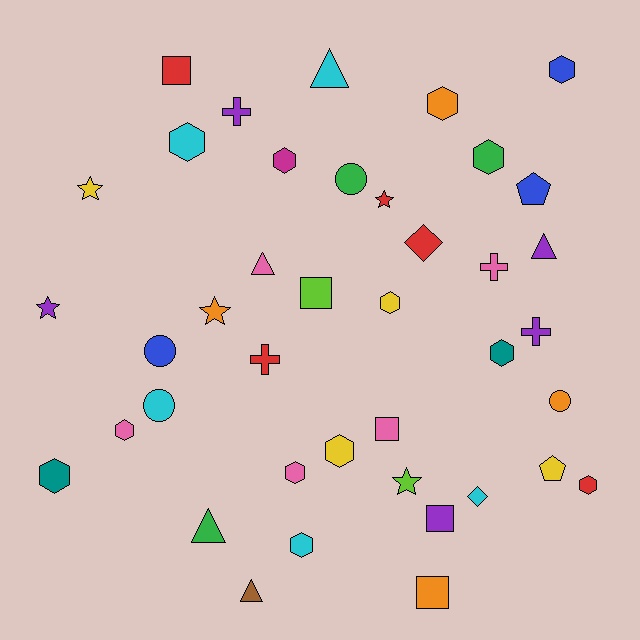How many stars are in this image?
There are 5 stars.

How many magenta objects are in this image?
There is 1 magenta object.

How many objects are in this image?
There are 40 objects.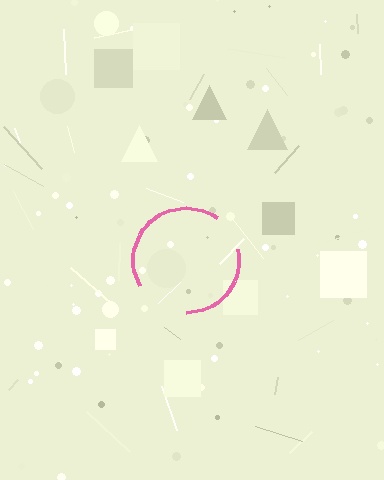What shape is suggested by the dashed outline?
The dashed outline suggests a circle.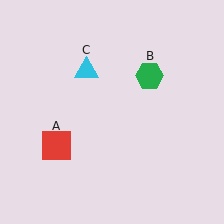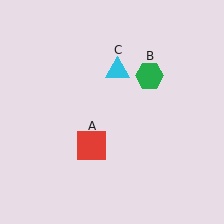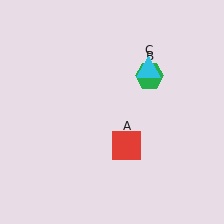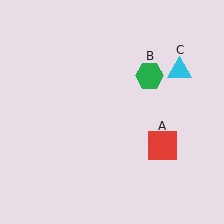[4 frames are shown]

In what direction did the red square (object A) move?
The red square (object A) moved right.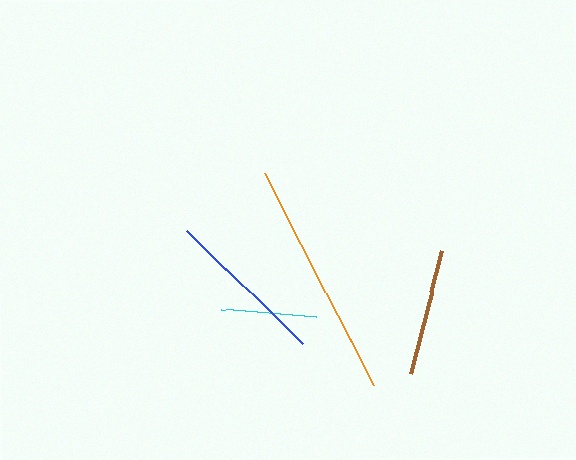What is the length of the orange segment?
The orange segment is approximately 239 pixels long.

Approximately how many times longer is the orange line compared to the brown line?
The orange line is approximately 1.9 times the length of the brown line.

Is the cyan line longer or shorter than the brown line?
The brown line is longer than the cyan line.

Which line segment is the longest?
The orange line is the longest at approximately 239 pixels.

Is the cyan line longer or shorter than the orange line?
The orange line is longer than the cyan line.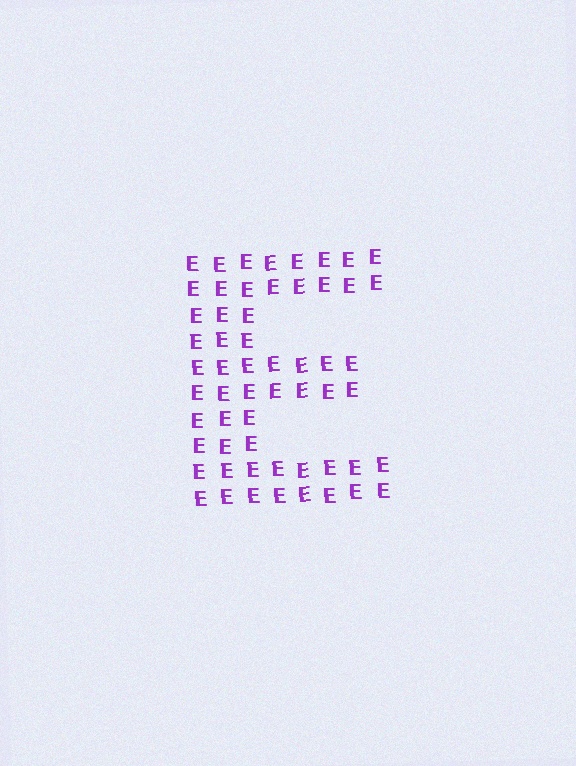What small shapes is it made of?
It is made of small letter E's.